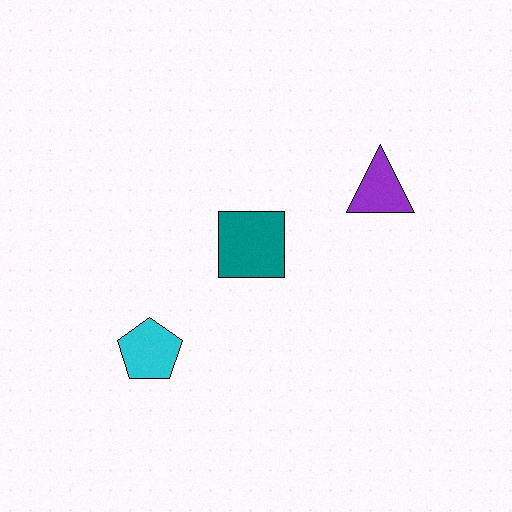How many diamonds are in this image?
There are no diamonds.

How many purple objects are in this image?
There is 1 purple object.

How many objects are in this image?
There are 3 objects.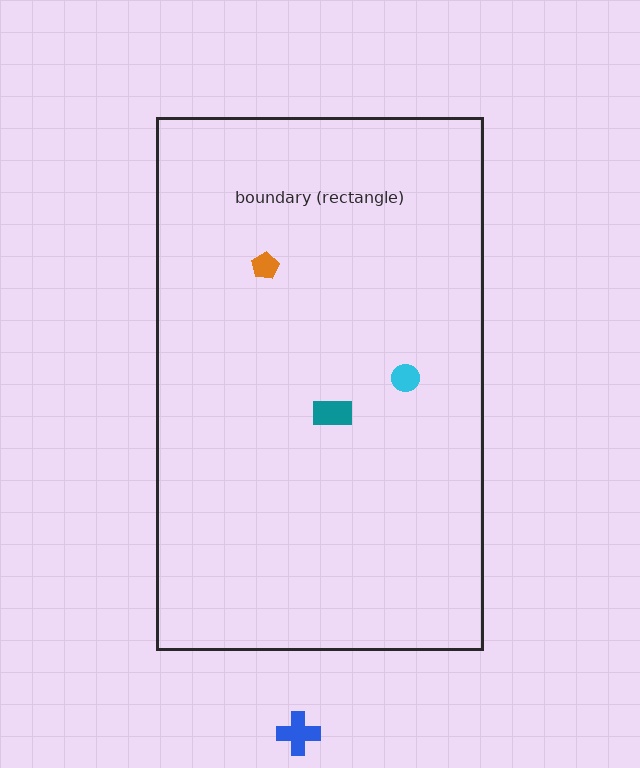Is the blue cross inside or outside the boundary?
Outside.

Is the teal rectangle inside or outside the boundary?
Inside.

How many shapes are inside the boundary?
3 inside, 1 outside.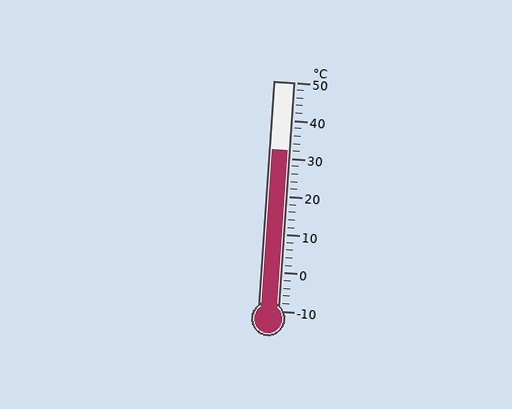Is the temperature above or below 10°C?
The temperature is above 10°C.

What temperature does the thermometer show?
The thermometer shows approximately 32°C.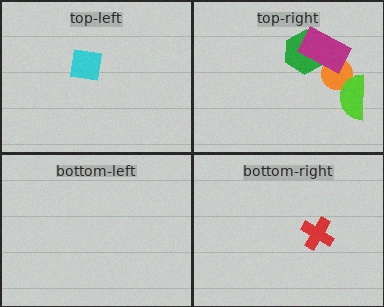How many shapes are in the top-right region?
4.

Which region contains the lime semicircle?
The top-right region.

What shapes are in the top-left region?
The cyan square.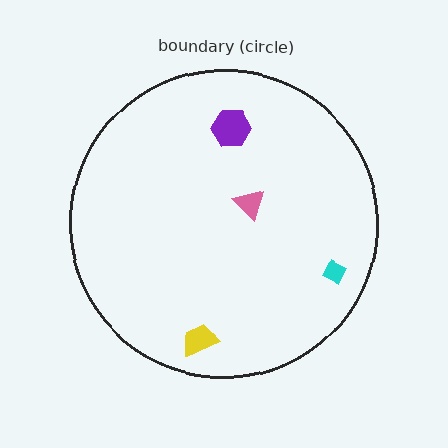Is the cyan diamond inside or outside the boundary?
Inside.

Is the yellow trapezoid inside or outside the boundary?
Inside.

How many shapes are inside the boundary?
4 inside, 0 outside.